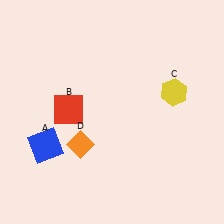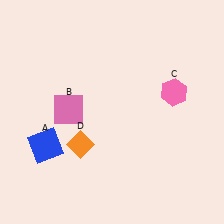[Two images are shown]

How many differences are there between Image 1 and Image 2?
There are 2 differences between the two images.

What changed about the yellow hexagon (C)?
In Image 1, C is yellow. In Image 2, it changed to pink.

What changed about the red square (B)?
In Image 1, B is red. In Image 2, it changed to pink.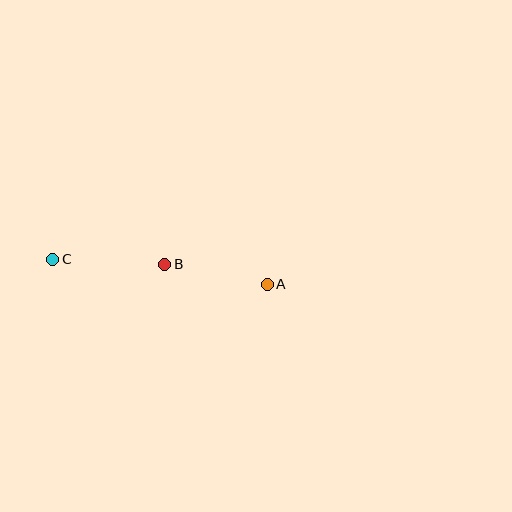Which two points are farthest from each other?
Points A and C are farthest from each other.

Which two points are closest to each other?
Points A and B are closest to each other.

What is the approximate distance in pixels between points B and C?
The distance between B and C is approximately 113 pixels.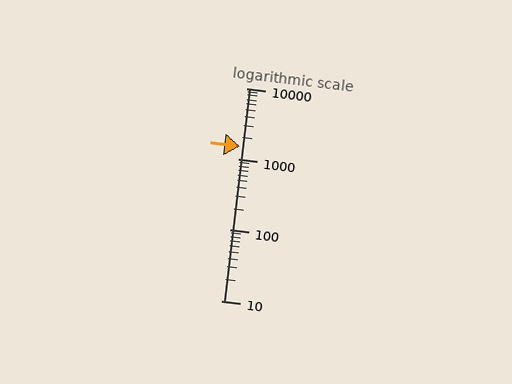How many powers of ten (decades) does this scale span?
The scale spans 3 decades, from 10 to 10000.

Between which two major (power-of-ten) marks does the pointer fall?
The pointer is between 1000 and 10000.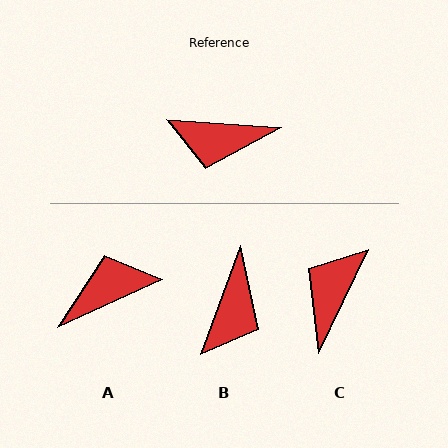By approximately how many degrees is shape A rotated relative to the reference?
Approximately 151 degrees clockwise.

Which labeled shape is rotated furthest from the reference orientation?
A, about 151 degrees away.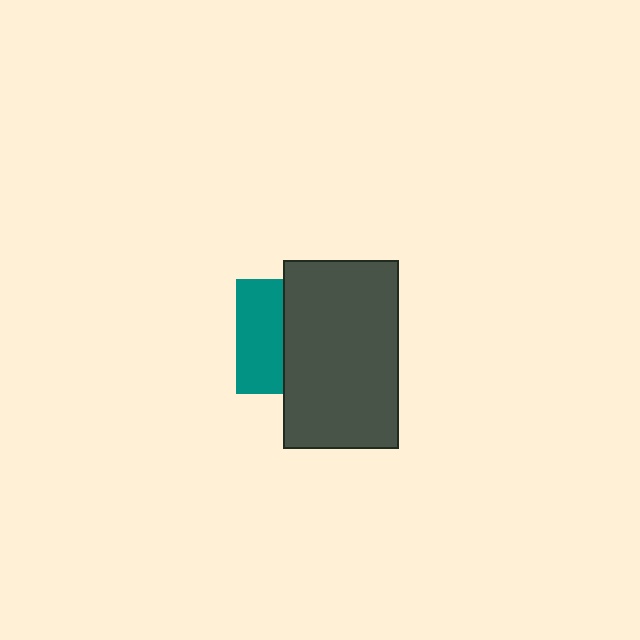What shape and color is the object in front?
The object in front is a dark gray rectangle.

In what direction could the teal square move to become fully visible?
The teal square could move left. That would shift it out from behind the dark gray rectangle entirely.